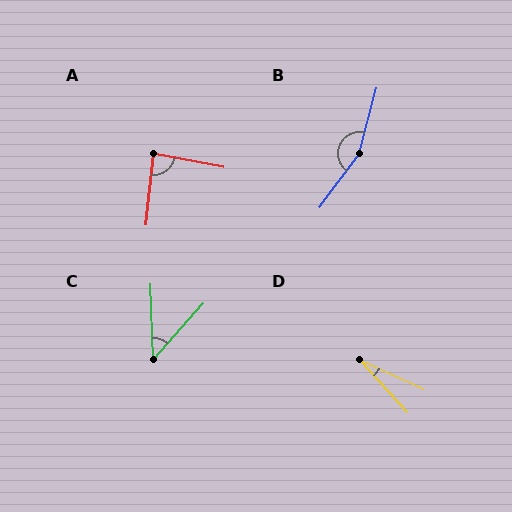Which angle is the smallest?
D, at approximately 24 degrees.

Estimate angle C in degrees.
Approximately 44 degrees.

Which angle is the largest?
B, at approximately 159 degrees.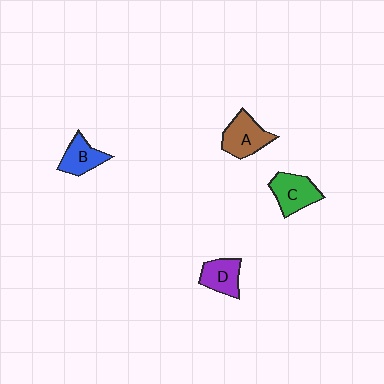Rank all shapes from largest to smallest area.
From largest to smallest: A (brown), C (green), D (purple), B (blue).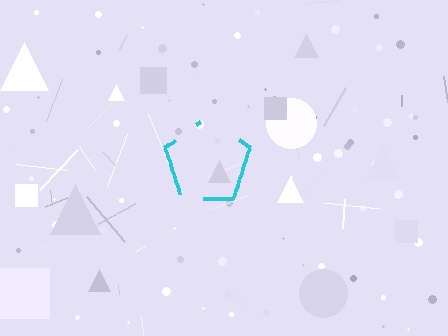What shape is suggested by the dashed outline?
The dashed outline suggests a pentagon.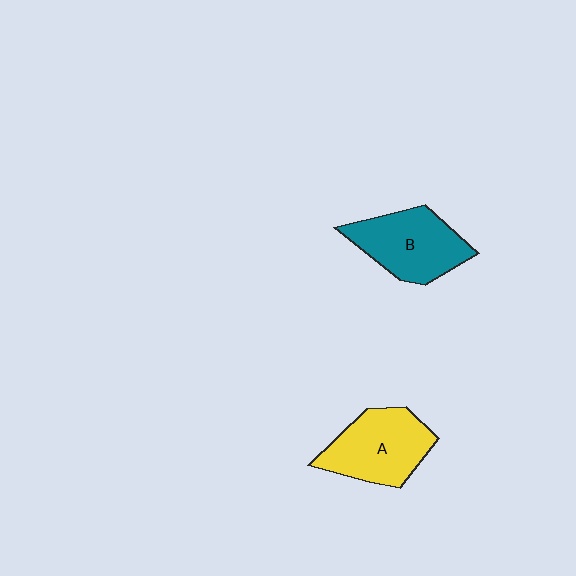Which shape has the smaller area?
Shape B (teal).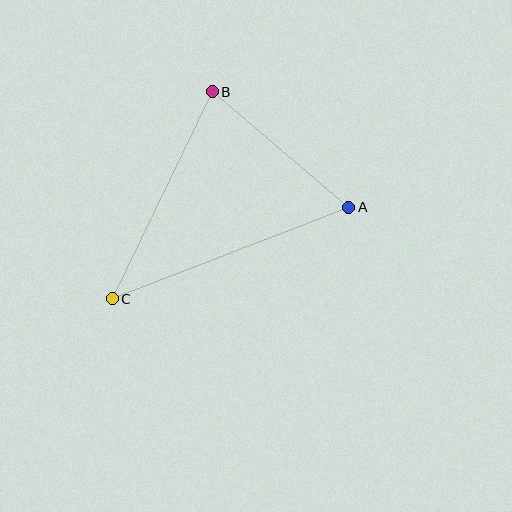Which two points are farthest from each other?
Points A and C are farthest from each other.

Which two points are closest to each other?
Points A and B are closest to each other.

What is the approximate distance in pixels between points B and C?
The distance between B and C is approximately 230 pixels.